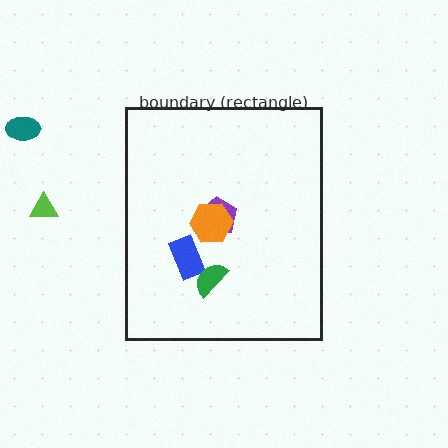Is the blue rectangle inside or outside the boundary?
Inside.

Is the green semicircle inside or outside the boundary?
Inside.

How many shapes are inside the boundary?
4 inside, 2 outside.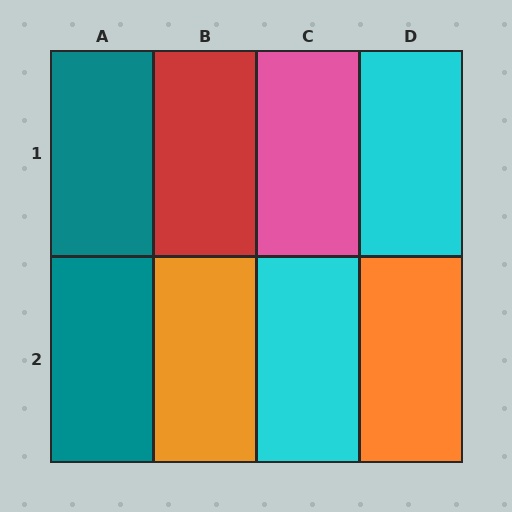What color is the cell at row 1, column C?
Pink.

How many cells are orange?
2 cells are orange.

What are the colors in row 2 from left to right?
Teal, orange, cyan, orange.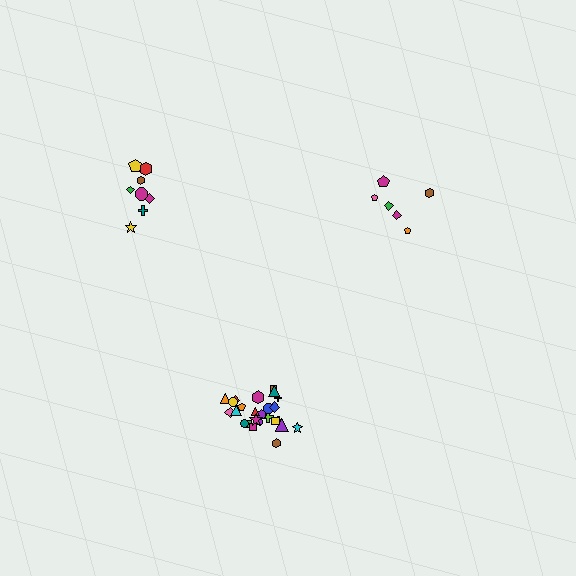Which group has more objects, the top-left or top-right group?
The top-left group.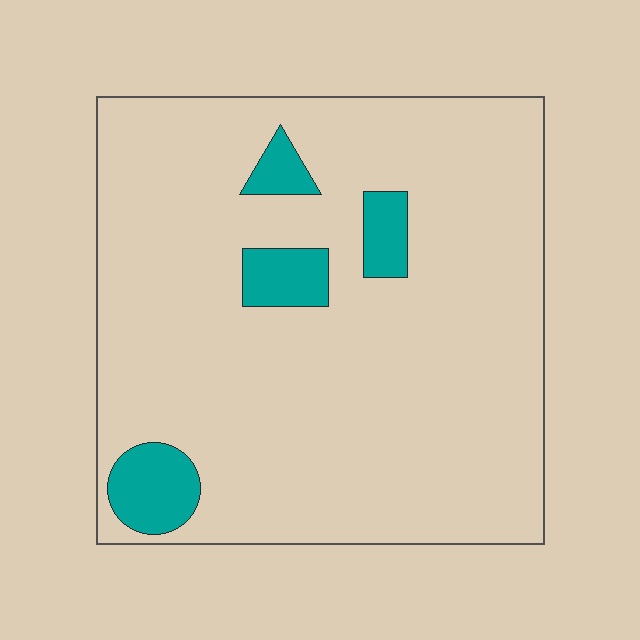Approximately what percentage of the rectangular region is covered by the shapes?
Approximately 10%.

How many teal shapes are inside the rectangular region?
4.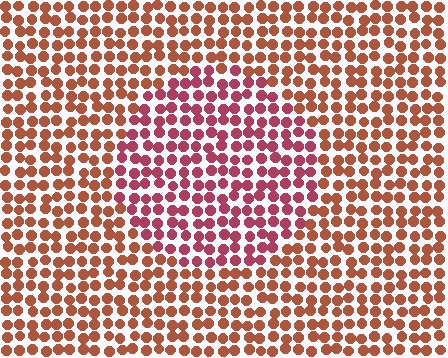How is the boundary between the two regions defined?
The boundary is defined purely by a slight shift in hue (about 32 degrees). Spacing, size, and orientation are identical on both sides.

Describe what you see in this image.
The image is filled with small brown elements in a uniform arrangement. A circle-shaped region is visible where the elements are tinted to a slightly different hue, forming a subtle color boundary.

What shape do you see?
I see a circle.